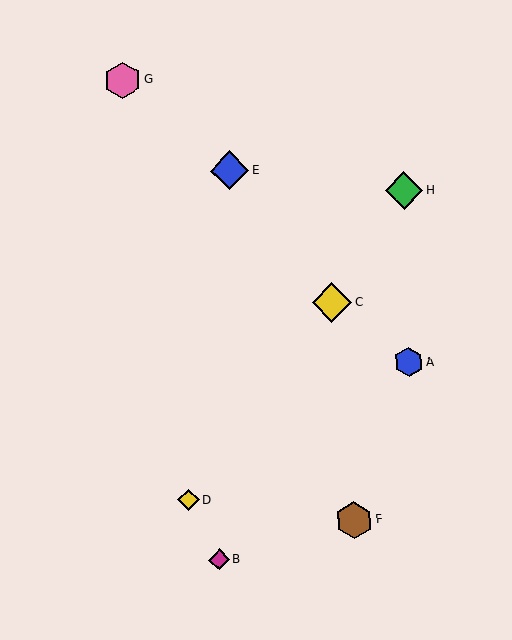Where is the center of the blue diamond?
The center of the blue diamond is at (230, 170).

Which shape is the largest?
The yellow diamond (labeled C) is the largest.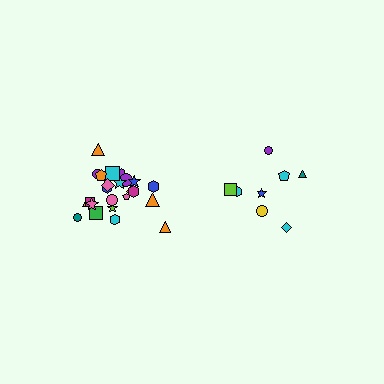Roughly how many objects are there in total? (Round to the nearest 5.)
Roughly 35 objects in total.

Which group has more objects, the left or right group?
The left group.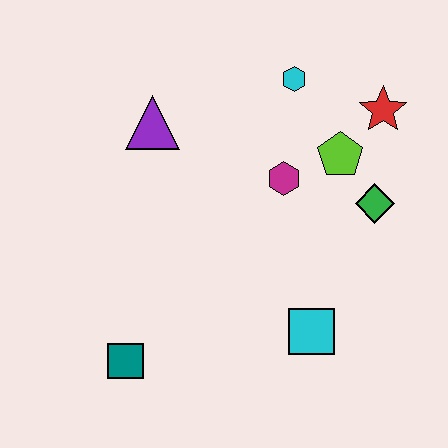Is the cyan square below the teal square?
No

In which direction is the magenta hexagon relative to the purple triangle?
The magenta hexagon is to the right of the purple triangle.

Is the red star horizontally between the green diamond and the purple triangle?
No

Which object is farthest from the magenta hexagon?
The teal square is farthest from the magenta hexagon.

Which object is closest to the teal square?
The cyan square is closest to the teal square.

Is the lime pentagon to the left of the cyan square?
No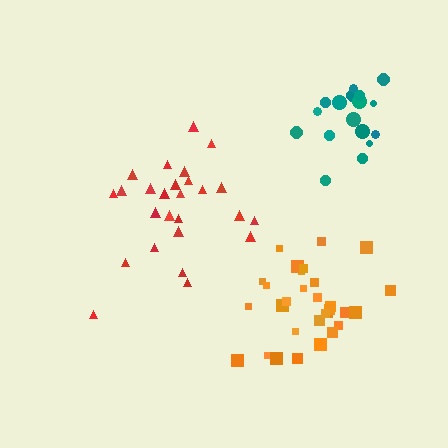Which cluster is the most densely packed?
Orange.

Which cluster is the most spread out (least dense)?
Red.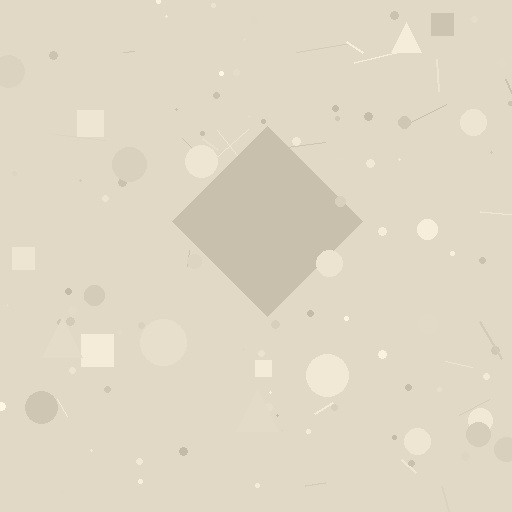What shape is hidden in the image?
A diamond is hidden in the image.